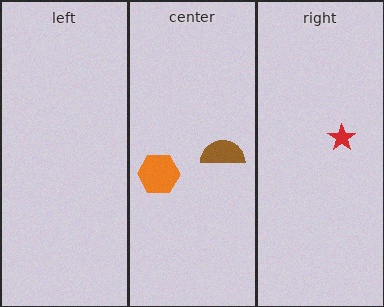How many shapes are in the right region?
1.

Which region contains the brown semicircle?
The center region.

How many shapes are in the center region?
2.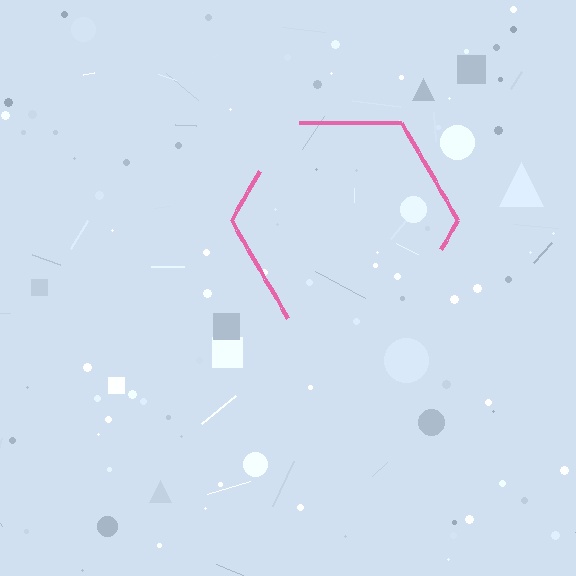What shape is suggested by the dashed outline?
The dashed outline suggests a hexagon.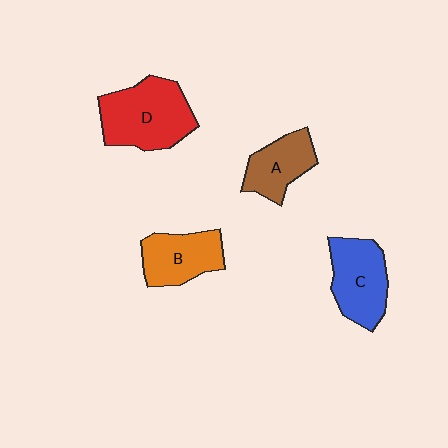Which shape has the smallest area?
Shape A (brown).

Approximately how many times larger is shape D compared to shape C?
Approximately 1.2 times.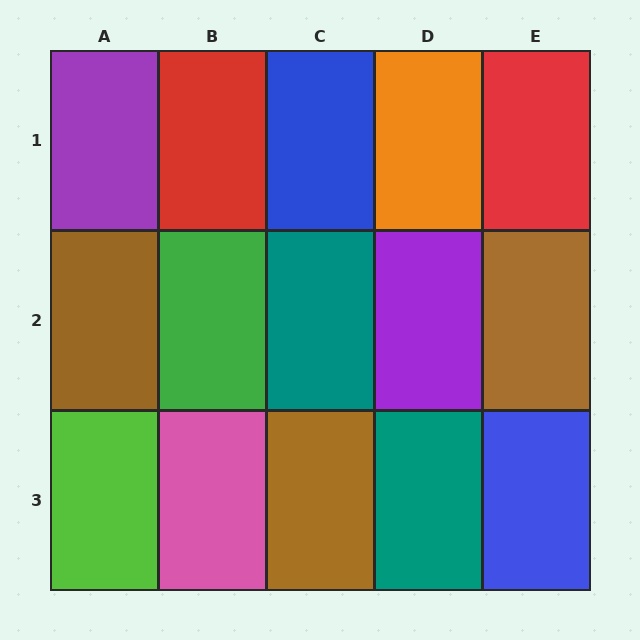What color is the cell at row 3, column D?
Teal.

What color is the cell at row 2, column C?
Teal.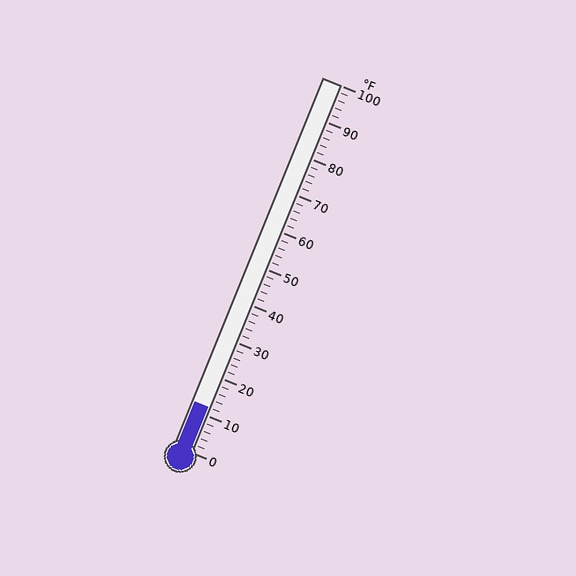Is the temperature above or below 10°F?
The temperature is above 10°F.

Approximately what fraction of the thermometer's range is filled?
The thermometer is filled to approximately 10% of its range.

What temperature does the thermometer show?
The thermometer shows approximately 12°F.